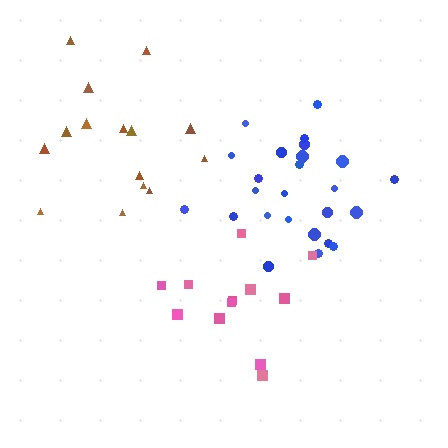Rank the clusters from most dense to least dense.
blue, pink, brown.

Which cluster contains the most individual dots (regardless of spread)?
Blue (25).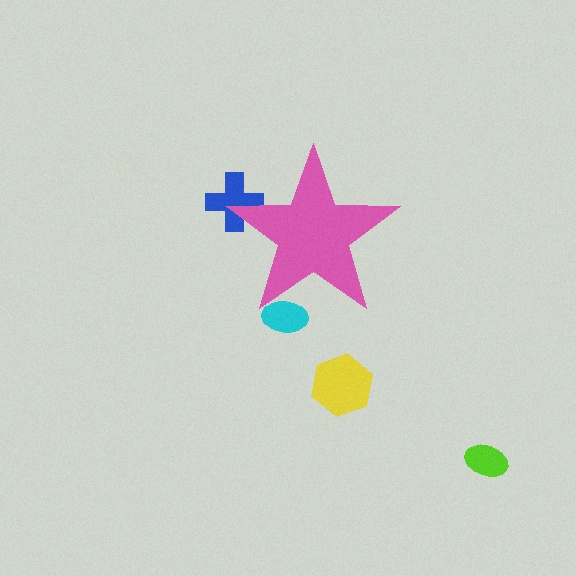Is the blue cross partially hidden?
Yes, the blue cross is partially hidden behind the pink star.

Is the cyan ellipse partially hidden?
Yes, the cyan ellipse is partially hidden behind the pink star.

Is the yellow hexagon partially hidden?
No, the yellow hexagon is fully visible.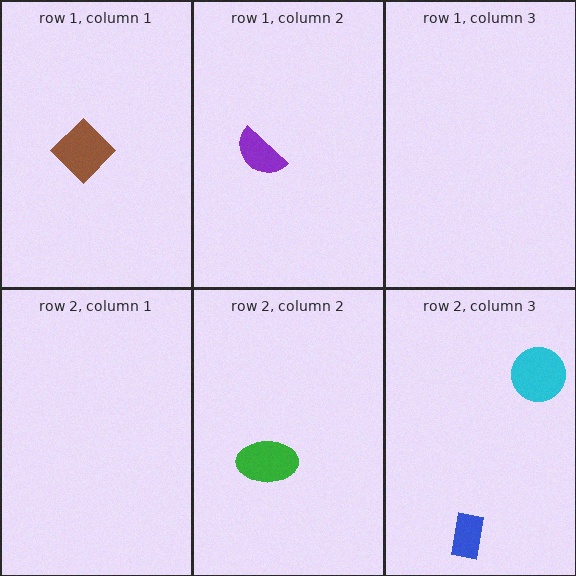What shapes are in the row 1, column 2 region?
The purple semicircle.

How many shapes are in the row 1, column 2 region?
1.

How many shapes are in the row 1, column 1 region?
1.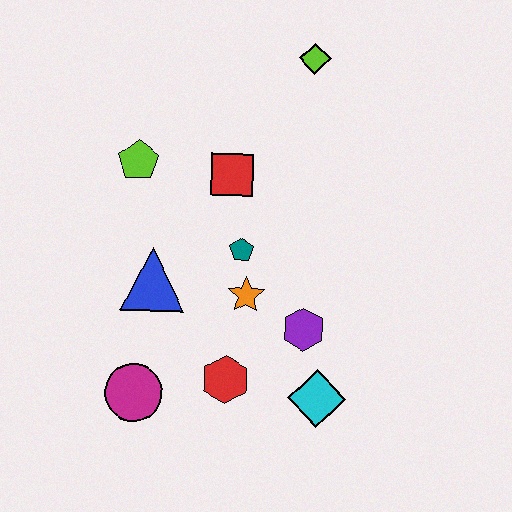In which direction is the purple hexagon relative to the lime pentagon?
The purple hexagon is to the right of the lime pentagon.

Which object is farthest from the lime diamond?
The magenta circle is farthest from the lime diamond.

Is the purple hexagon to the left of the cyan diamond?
Yes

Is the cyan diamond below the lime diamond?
Yes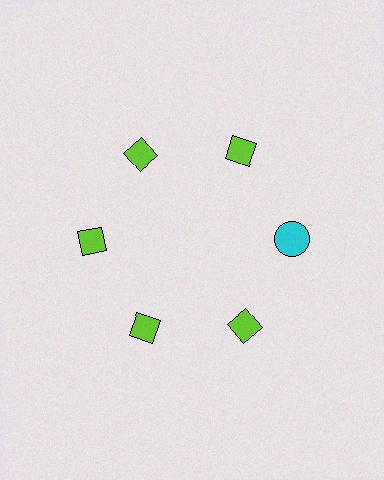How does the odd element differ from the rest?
It differs in both color (cyan instead of lime) and shape (circle instead of diamond).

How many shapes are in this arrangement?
There are 6 shapes arranged in a ring pattern.